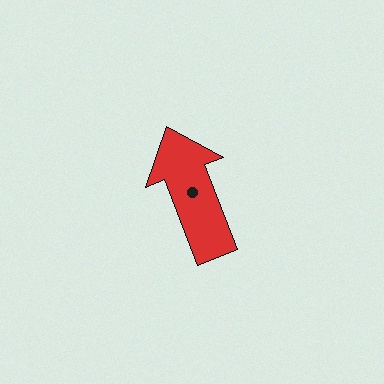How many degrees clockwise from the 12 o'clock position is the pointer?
Approximately 339 degrees.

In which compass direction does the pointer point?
North.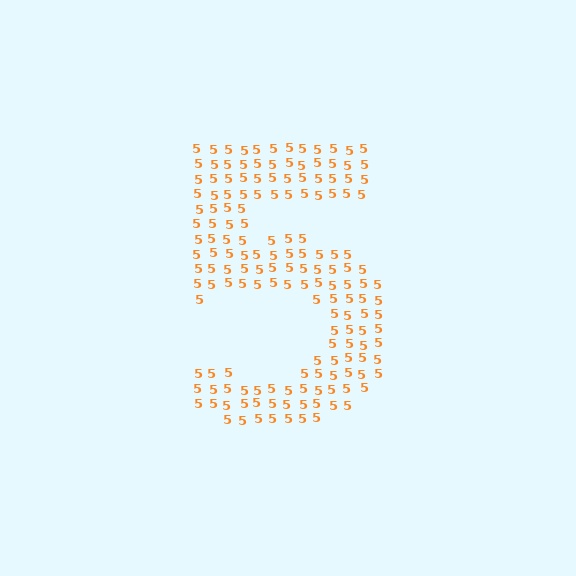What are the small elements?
The small elements are digit 5's.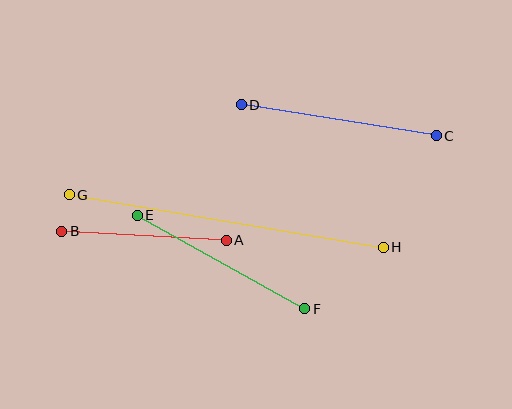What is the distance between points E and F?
The distance is approximately 192 pixels.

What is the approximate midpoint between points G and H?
The midpoint is at approximately (226, 221) pixels.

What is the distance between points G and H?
The distance is approximately 318 pixels.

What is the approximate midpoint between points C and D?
The midpoint is at approximately (339, 120) pixels.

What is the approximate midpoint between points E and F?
The midpoint is at approximately (221, 262) pixels.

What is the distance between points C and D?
The distance is approximately 197 pixels.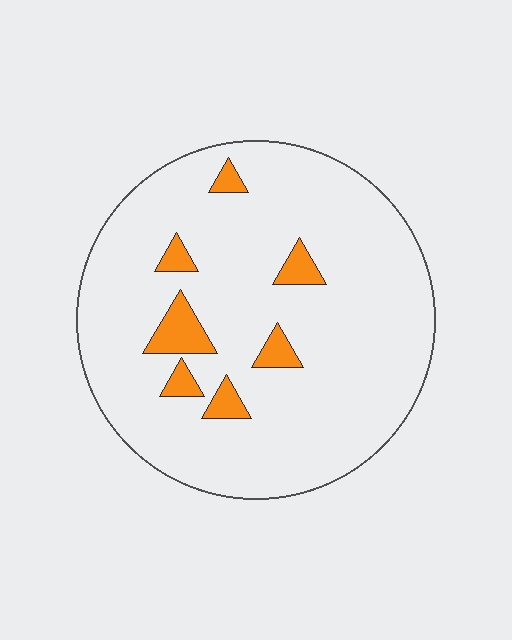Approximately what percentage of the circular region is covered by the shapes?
Approximately 10%.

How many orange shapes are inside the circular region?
7.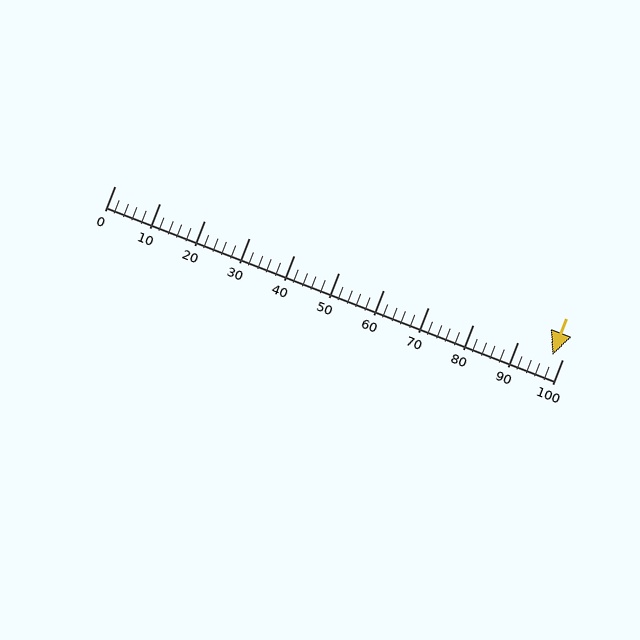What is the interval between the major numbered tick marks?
The major tick marks are spaced 10 units apart.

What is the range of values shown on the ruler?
The ruler shows values from 0 to 100.